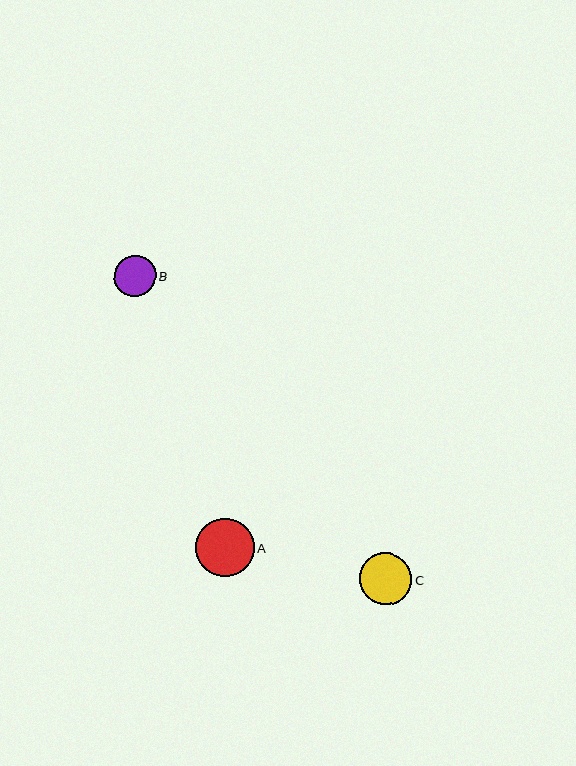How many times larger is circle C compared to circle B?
Circle C is approximately 1.3 times the size of circle B.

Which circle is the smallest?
Circle B is the smallest with a size of approximately 41 pixels.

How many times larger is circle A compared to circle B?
Circle A is approximately 1.4 times the size of circle B.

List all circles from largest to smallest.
From largest to smallest: A, C, B.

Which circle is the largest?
Circle A is the largest with a size of approximately 59 pixels.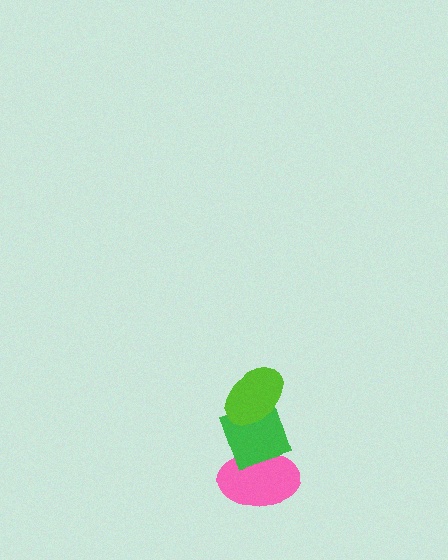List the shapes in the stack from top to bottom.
From top to bottom: the lime ellipse, the green diamond, the pink ellipse.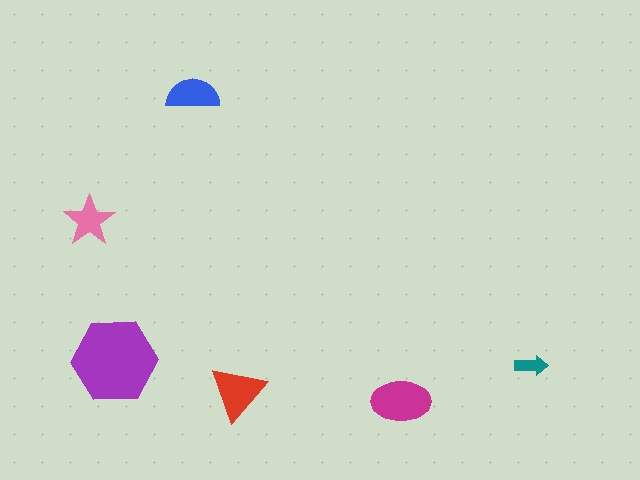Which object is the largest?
The purple hexagon.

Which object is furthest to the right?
The teal arrow is rightmost.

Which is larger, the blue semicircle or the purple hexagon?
The purple hexagon.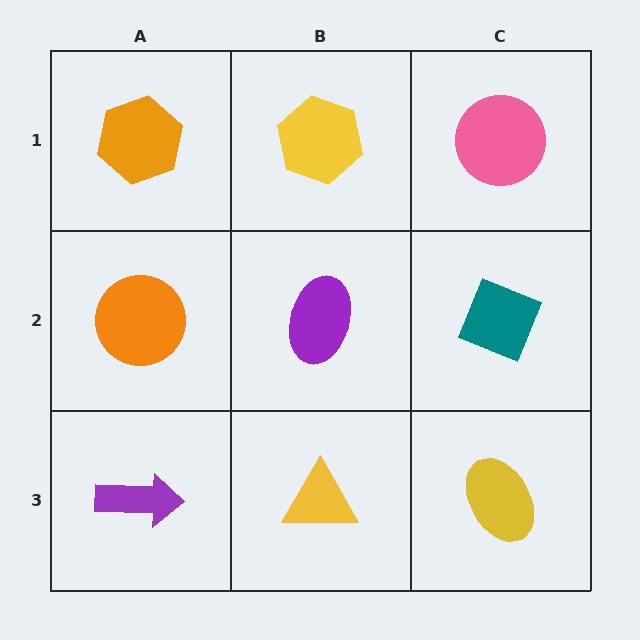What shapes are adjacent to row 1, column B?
A purple ellipse (row 2, column B), an orange hexagon (row 1, column A), a pink circle (row 1, column C).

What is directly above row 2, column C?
A pink circle.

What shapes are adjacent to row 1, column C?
A teal diamond (row 2, column C), a yellow hexagon (row 1, column B).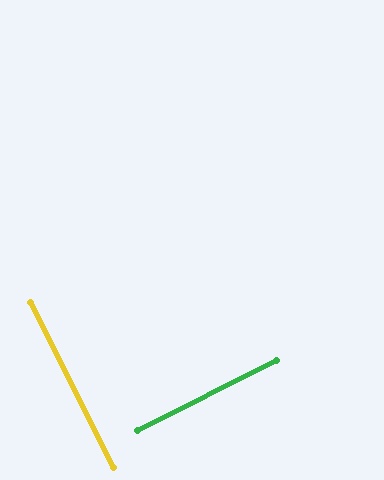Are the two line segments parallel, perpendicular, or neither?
Perpendicular — they meet at approximately 90°.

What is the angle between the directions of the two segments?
Approximately 90 degrees.